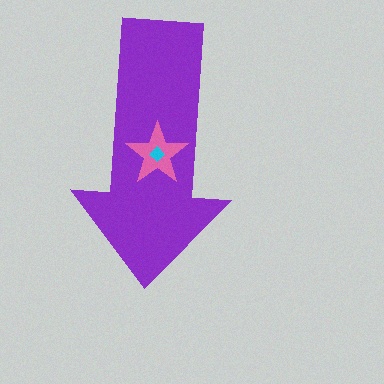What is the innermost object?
The cyan diamond.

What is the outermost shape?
The purple arrow.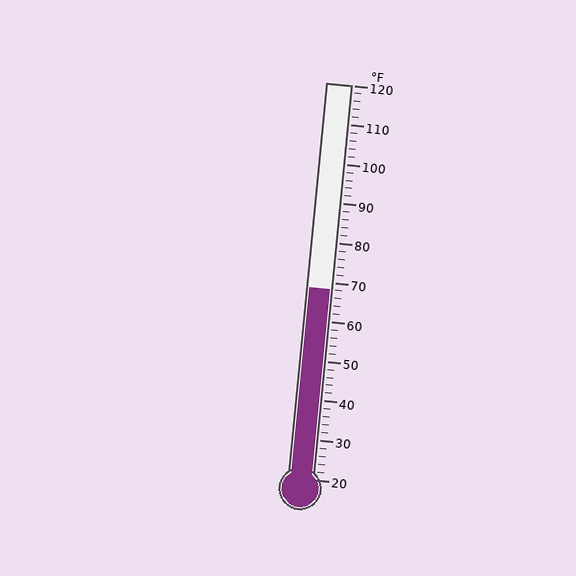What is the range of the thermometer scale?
The thermometer scale ranges from 20°F to 120°F.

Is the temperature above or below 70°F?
The temperature is below 70°F.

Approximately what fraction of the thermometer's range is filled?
The thermometer is filled to approximately 50% of its range.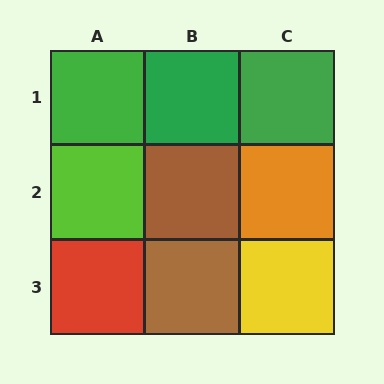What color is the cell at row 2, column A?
Lime.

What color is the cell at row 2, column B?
Brown.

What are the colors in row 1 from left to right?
Green, green, green.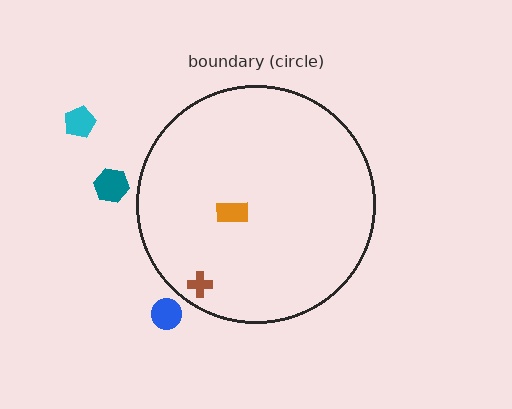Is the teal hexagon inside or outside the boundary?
Outside.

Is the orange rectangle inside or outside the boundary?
Inside.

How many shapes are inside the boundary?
2 inside, 3 outside.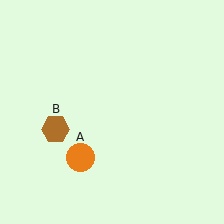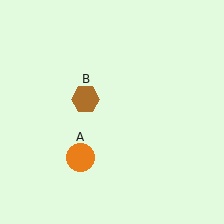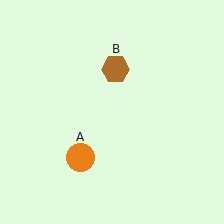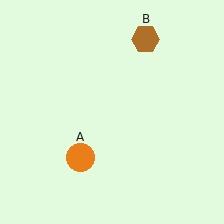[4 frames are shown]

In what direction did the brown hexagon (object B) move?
The brown hexagon (object B) moved up and to the right.